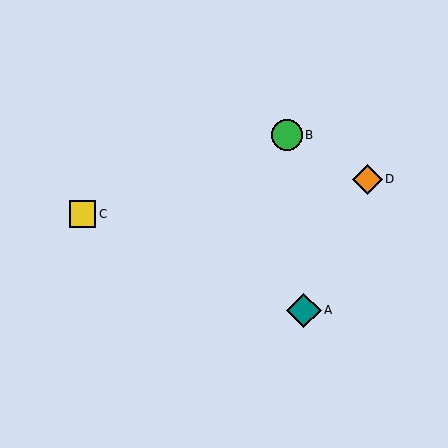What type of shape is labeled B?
Shape B is a green circle.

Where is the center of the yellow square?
The center of the yellow square is at (83, 214).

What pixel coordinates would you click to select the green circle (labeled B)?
Click at (287, 135) to select the green circle B.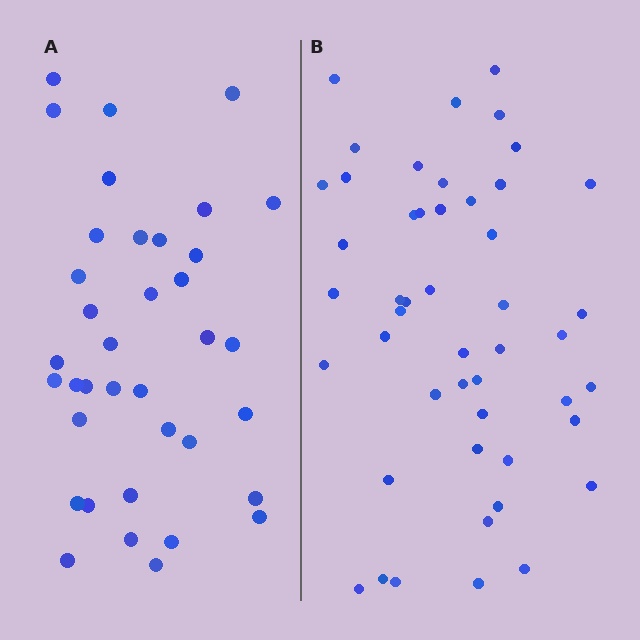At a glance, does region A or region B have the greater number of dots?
Region B (the right region) has more dots.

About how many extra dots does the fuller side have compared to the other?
Region B has roughly 12 or so more dots than region A.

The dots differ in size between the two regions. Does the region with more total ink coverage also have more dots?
No. Region A has more total ink coverage because its dots are larger, but region B actually contains more individual dots. Total area can be misleading — the number of items is what matters here.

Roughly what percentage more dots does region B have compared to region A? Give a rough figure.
About 30% more.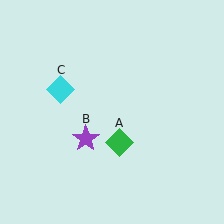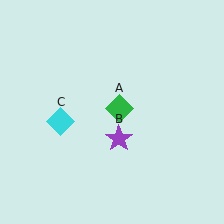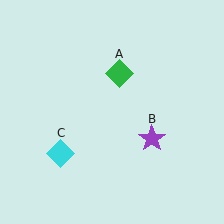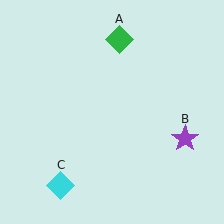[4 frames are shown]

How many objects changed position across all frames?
3 objects changed position: green diamond (object A), purple star (object B), cyan diamond (object C).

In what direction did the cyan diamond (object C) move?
The cyan diamond (object C) moved down.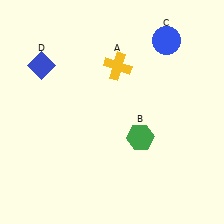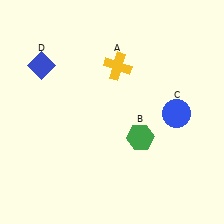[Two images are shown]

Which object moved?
The blue circle (C) moved down.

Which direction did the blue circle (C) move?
The blue circle (C) moved down.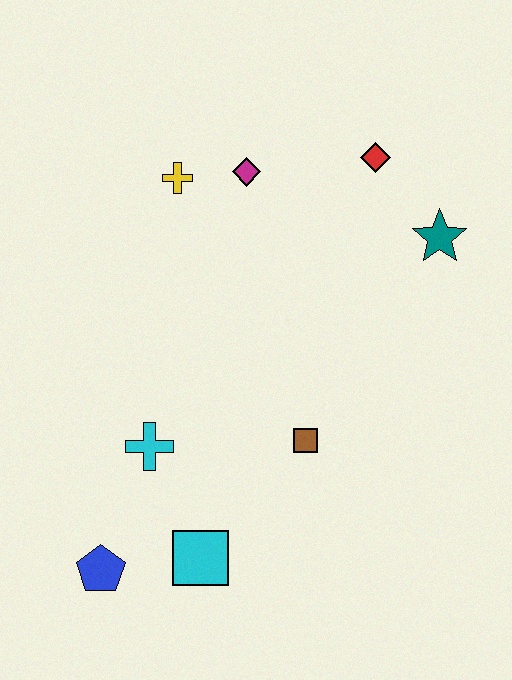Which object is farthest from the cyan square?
The red diamond is farthest from the cyan square.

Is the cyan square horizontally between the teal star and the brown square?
No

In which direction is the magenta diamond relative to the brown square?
The magenta diamond is above the brown square.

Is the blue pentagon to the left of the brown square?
Yes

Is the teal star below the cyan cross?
No